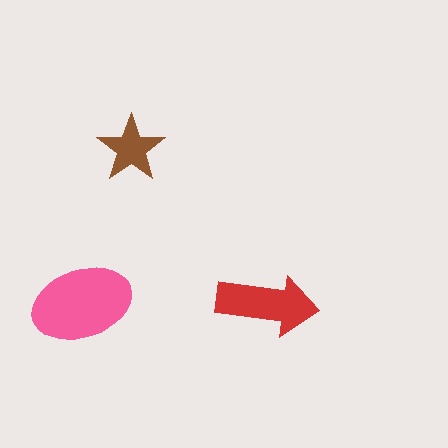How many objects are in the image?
There are 3 objects in the image.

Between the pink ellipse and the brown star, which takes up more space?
The pink ellipse.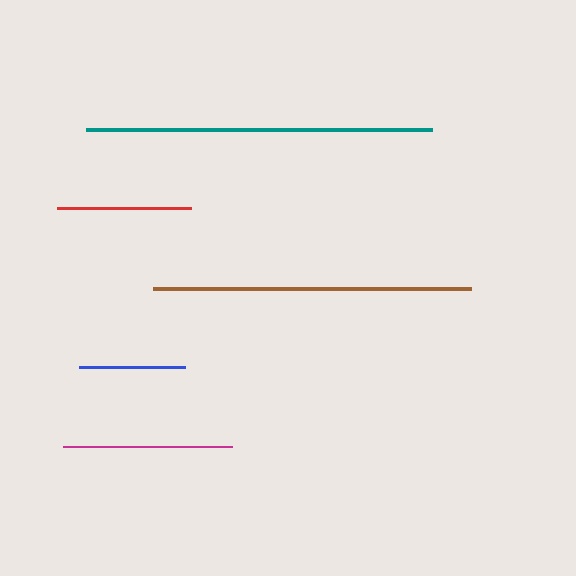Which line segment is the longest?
The teal line is the longest at approximately 347 pixels.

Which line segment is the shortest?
The blue line is the shortest at approximately 106 pixels.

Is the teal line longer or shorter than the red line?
The teal line is longer than the red line.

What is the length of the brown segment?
The brown segment is approximately 319 pixels long.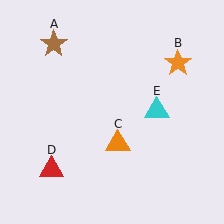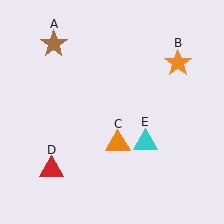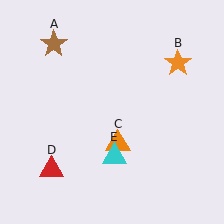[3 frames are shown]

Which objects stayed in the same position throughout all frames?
Brown star (object A) and orange star (object B) and orange triangle (object C) and red triangle (object D) remained stationary.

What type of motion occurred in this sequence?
The cyan triangle (object E) rotated clockwise around the center of the scene.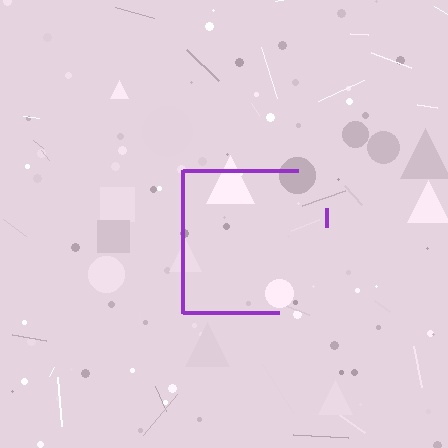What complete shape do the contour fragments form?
The contour fragments form a square.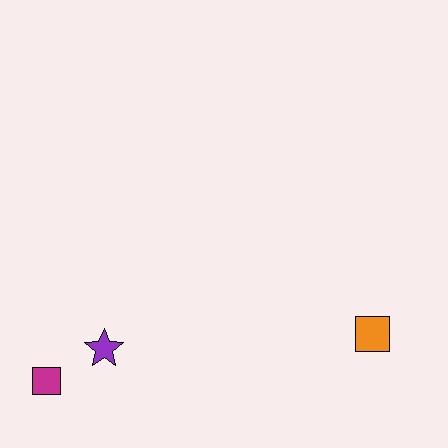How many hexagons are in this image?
There are no hexagons.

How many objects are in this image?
There are 3 objects.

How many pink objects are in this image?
There are no pink objects.